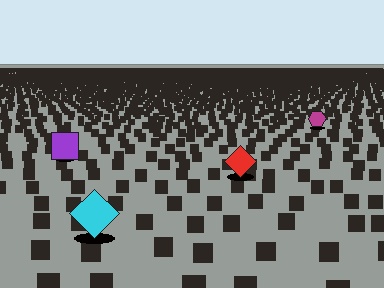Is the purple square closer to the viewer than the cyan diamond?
No. The cyan diamond is closer — you can tell from the texture gradient: the ground texture is coarser near it.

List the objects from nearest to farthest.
From nearest to farthest: the cyan diamond, the red diamond, the purple square, the magenta hexagon.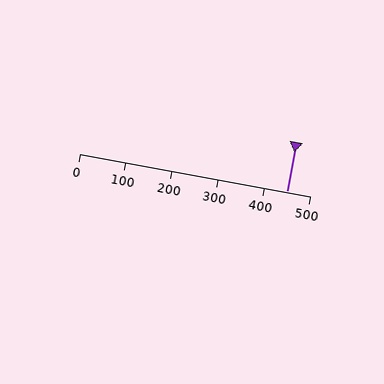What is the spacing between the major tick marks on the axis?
The major ticks are spaced 100 apart.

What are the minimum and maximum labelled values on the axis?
The axis runs from 0 to 500.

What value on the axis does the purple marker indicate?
The marker indicates approximately 450.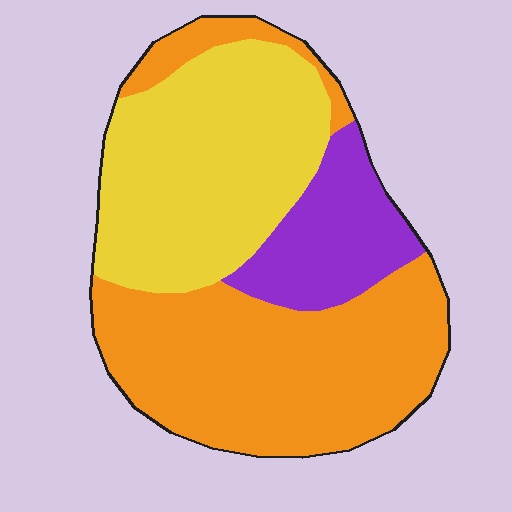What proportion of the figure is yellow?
Yellow covers around 35% of the figure.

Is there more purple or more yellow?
Yellow.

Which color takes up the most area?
Orange, at roughly 45%.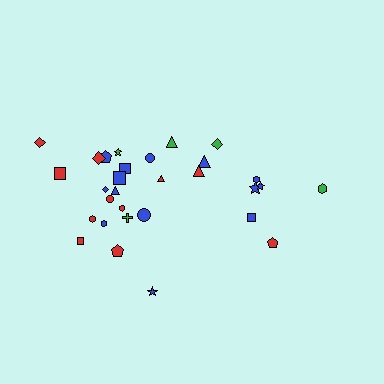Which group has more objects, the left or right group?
The left group.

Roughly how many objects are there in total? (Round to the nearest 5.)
Roughly 30 objects in total.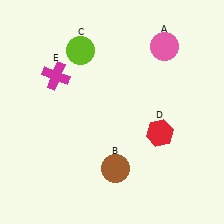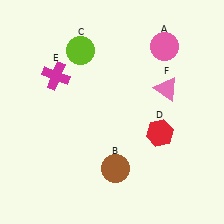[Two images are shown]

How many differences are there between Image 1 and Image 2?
There is 1 difference between the two images.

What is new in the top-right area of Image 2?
A pink triangle (F) was added in the top-right area of Image 2.